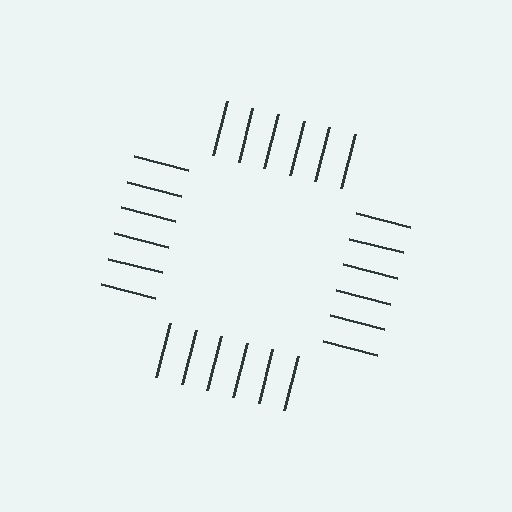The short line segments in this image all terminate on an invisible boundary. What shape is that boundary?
An illusory square — the line segments terminate on its edges but no continuous stroke is drawn.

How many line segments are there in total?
24 — 6 along each of the 4 edges.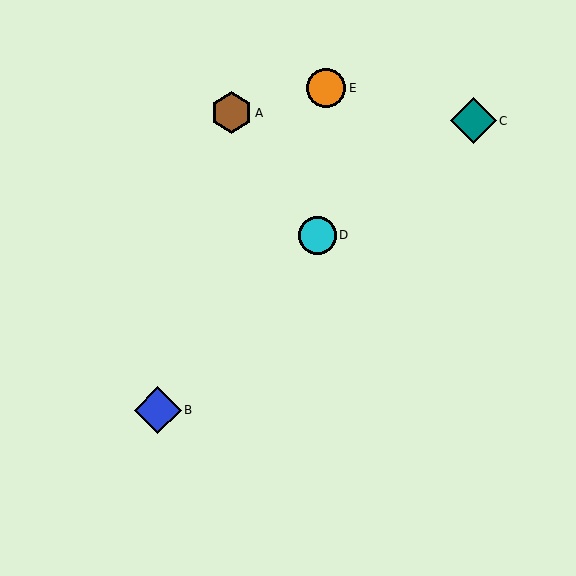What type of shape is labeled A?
Shape A is a brown hexagon.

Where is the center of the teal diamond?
The center of the teal diamond is at (473, 121).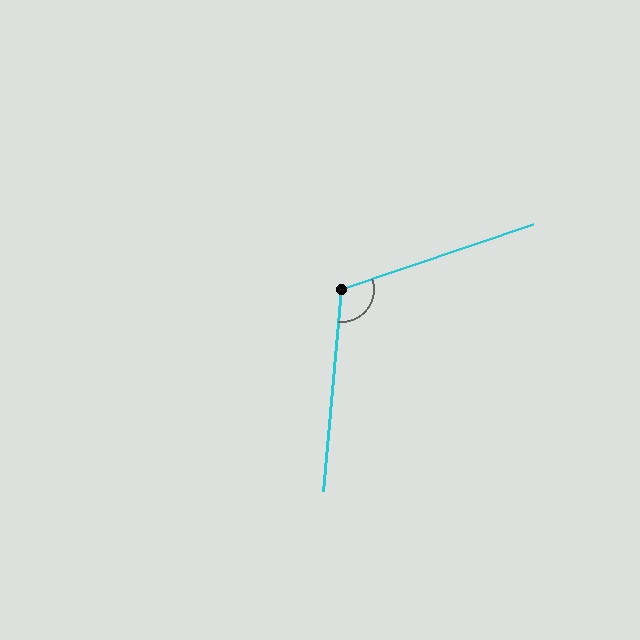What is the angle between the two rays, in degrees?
Approximately 114 degrees.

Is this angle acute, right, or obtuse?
It is obtuse.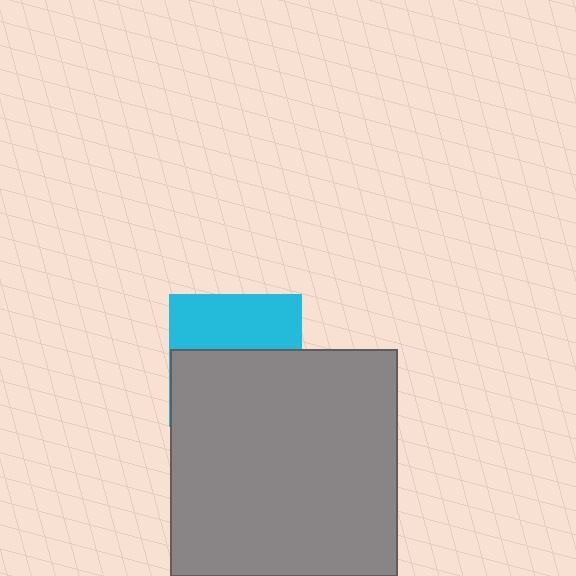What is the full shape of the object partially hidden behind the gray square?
The partially hidden object is a cyan square.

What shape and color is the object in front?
The object in front is a gray square.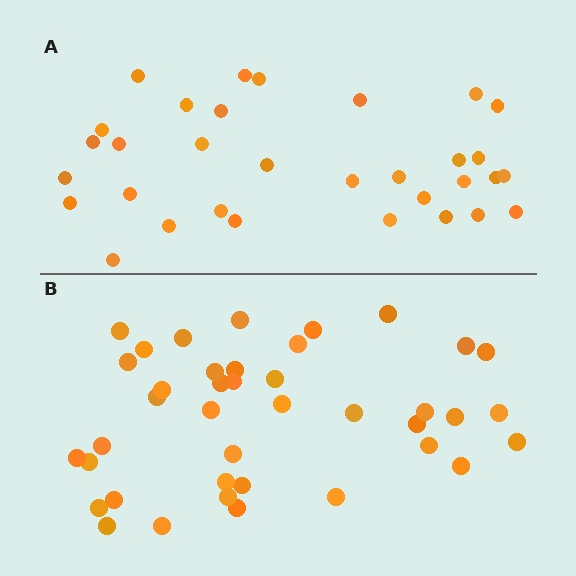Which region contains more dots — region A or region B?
Region B (the bottom region) has more dots.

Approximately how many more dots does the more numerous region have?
Region B has roughly 8 or so more dots than region A.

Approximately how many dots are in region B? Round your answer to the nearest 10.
About 40 dots.